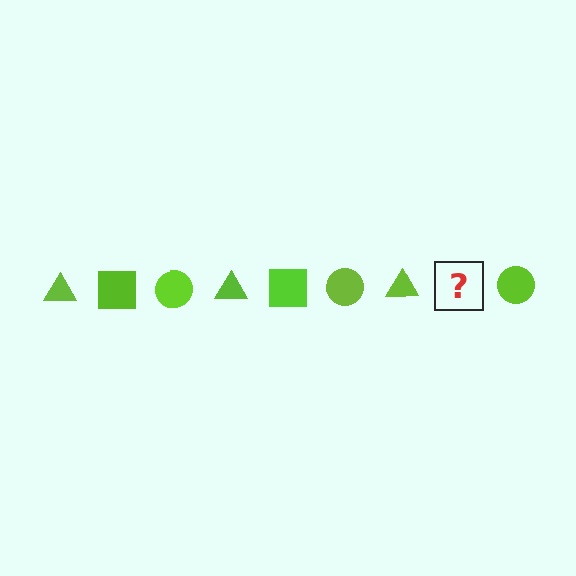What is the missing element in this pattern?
The missing element is a lime square.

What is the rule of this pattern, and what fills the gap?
The rule is that the pattern cycles through triangle, square, circle shapes in lime. The gap should be filled with a lime square.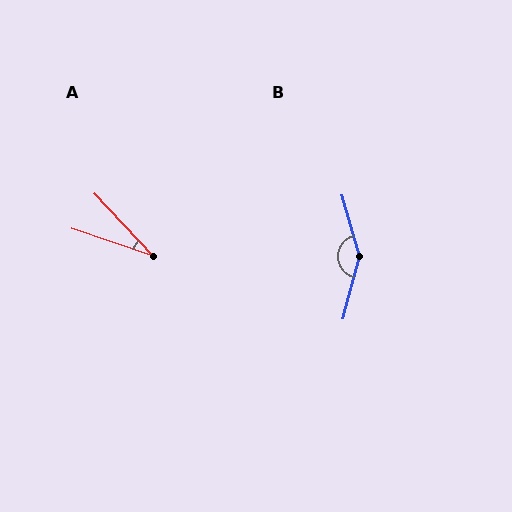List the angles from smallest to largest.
A (28°), B (149°).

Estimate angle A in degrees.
Approximately 28 degrees.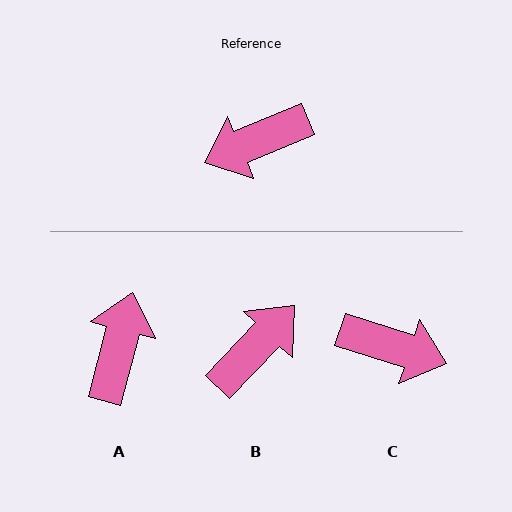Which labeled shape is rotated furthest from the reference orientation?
B, about 156 degrees away.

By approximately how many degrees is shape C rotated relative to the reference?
Approximately 139 degrees counter-clockwise.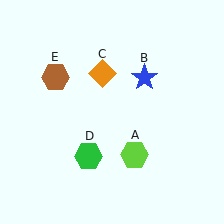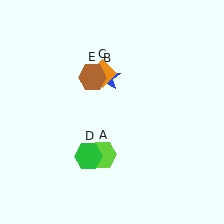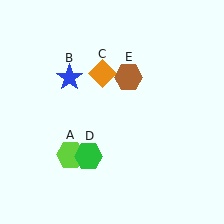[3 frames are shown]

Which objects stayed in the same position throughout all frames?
Orange diamond (object C) and green hexagon (object D) remained stationary.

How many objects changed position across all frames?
3 objects changed position: lime hexagon (object A), blue star (object B), brown hexagon (object E).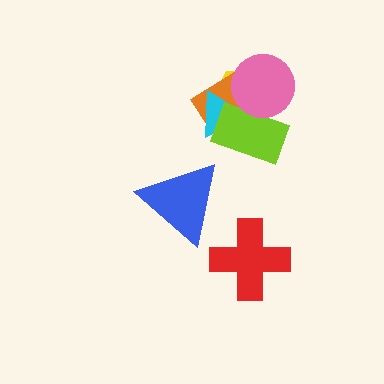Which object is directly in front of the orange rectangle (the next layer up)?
The cyan triangle is directly in front of the orange rectangle.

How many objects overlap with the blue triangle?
0 objects overlap with the blue triangle.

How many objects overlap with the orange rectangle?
4 objects overlap with the orange rectangle.